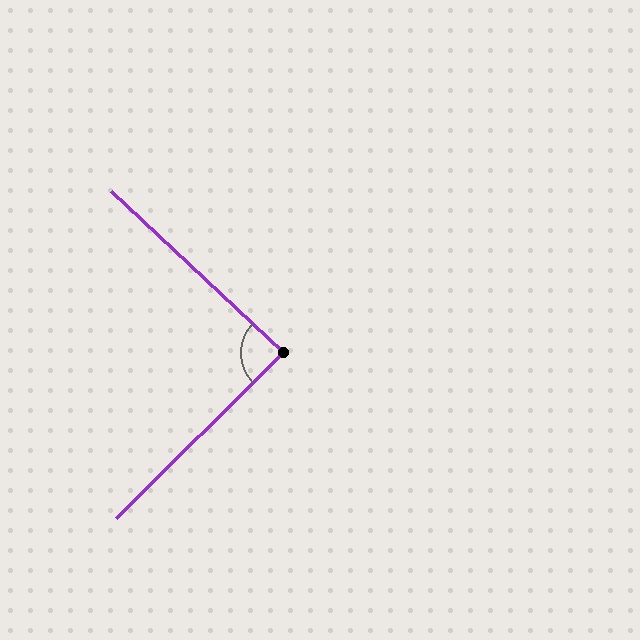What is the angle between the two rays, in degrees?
Approximately 88 degrees.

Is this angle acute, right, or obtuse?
It is approximately a right angle.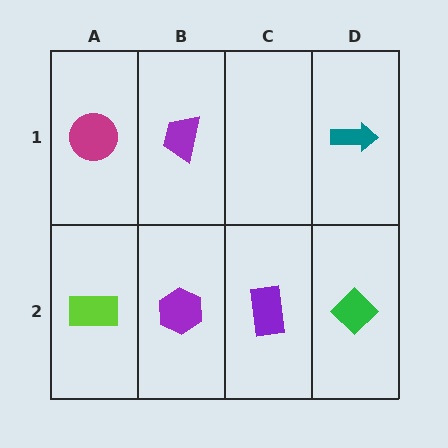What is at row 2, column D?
A green diamond.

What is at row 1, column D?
A teal arrow.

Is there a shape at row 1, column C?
No, that cell is empty.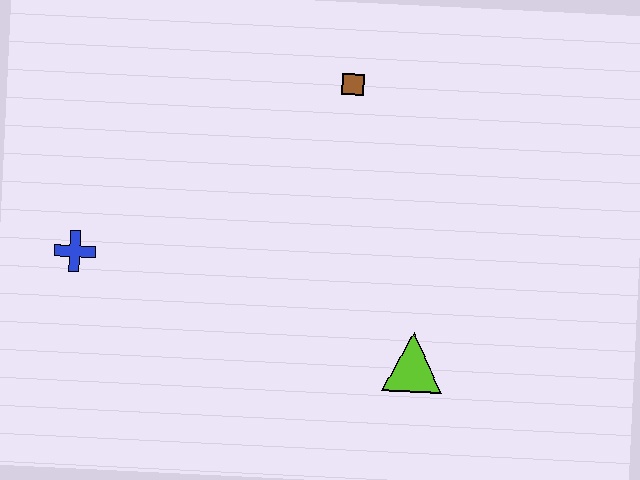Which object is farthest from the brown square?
The blue cross is farthest from the brown square.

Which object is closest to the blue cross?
The brown square is closest to the blue cross.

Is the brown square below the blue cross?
No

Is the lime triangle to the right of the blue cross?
Yes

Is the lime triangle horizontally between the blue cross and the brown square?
No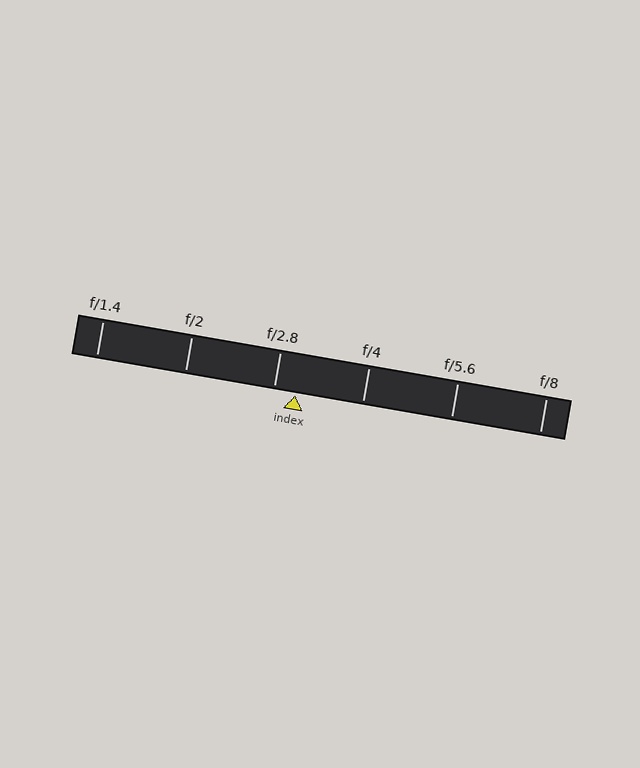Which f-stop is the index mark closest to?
The index mark is closest to f/2.8.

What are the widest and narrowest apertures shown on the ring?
The widest aperture shown is f/1.4 and the narrowest is f/8.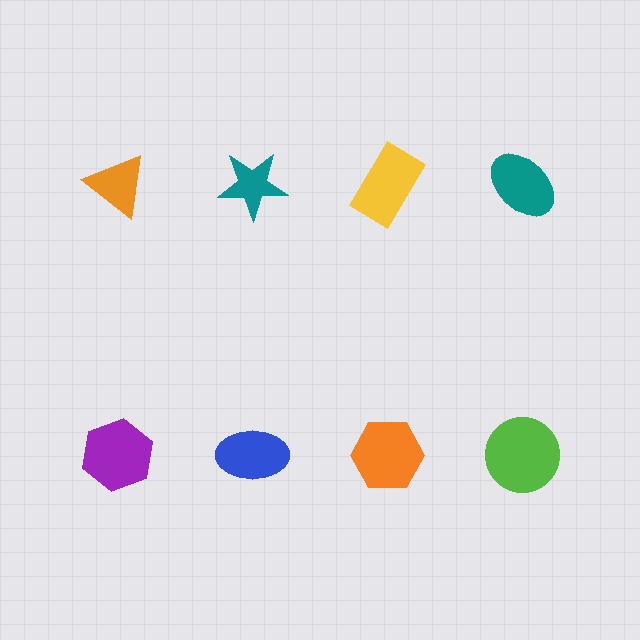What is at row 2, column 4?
A lime circle.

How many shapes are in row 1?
4 shapes.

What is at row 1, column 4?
A teal ellipse.